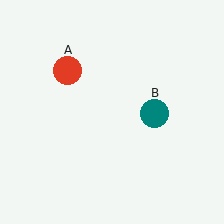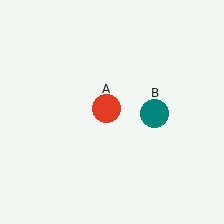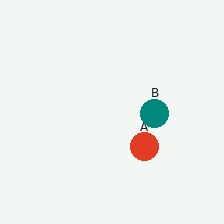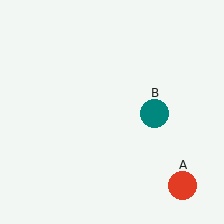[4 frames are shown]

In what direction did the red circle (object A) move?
The red circle (object A) moved down and to the right.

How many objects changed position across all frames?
1 object changed position: red circle (object A).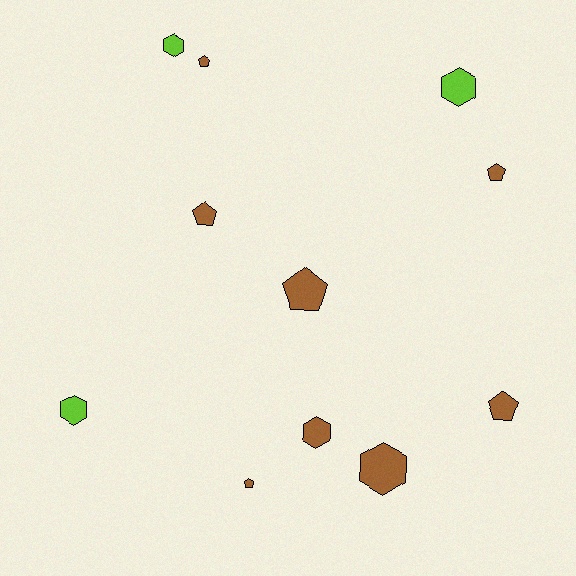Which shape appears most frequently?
Pentagon, with 6 objects.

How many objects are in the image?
There are 11 objects.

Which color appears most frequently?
Brown, with 8 objects.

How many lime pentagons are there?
There are no lime pentagons.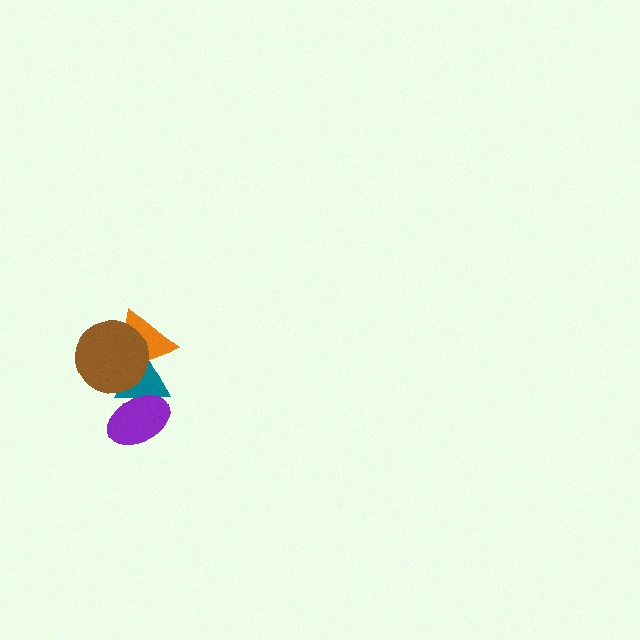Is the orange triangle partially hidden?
Yes, it is partially covered by another shape.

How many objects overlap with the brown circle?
2 objects overlap with the brown circle.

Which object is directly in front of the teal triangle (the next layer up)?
The purple ellipse is directly in front of the teal triangle.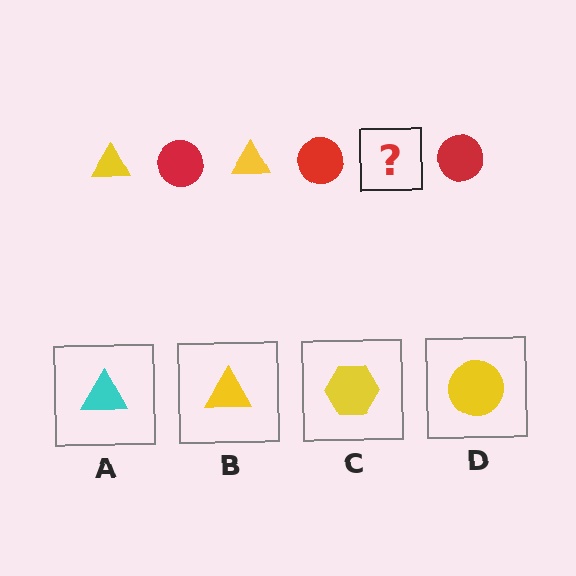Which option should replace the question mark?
Option B.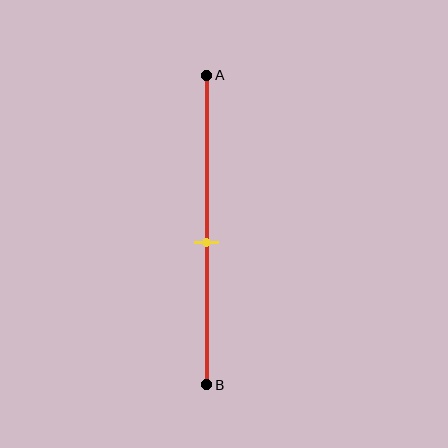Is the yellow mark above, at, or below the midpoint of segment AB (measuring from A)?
The yellow mark is below the midpoint of segment AB.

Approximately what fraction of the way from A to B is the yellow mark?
The yellow mark is approximately 55% of the way from A to B.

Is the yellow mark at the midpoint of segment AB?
No, the mark is at about 55% from A, not at the 50% midpoint.